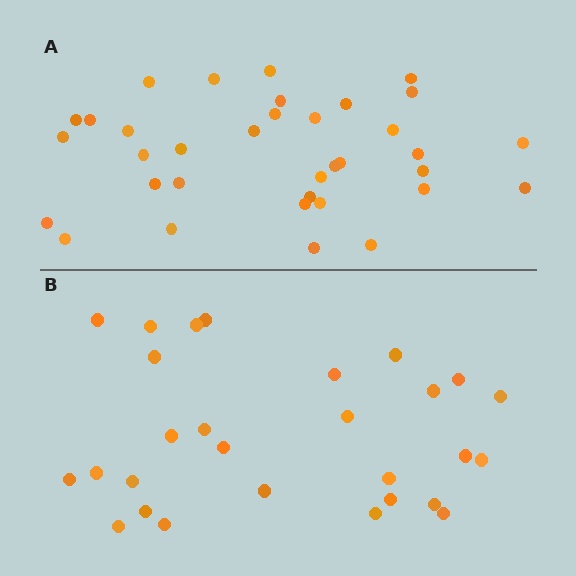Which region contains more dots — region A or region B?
Region A (the top region) has more dots.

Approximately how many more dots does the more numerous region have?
Region A has roughly 8 or so more dots than region B.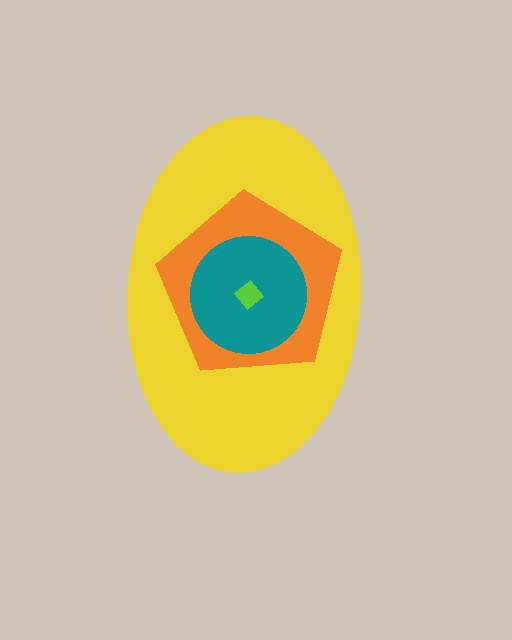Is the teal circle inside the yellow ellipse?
Yes.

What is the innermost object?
The lime diamond.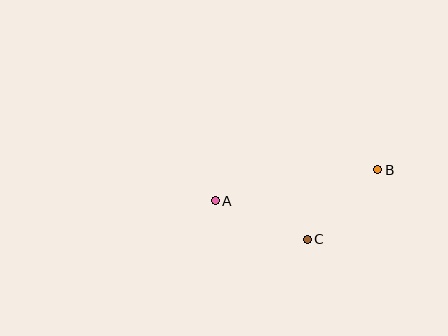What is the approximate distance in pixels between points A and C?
The distance between A and C is approximately 99 pixels.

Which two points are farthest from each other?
Points A and B are farthest from each other.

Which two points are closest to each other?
Points B and C are closest to each other.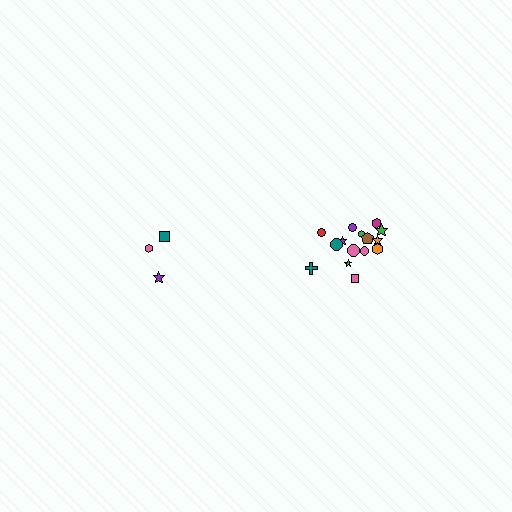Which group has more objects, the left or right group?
The right group.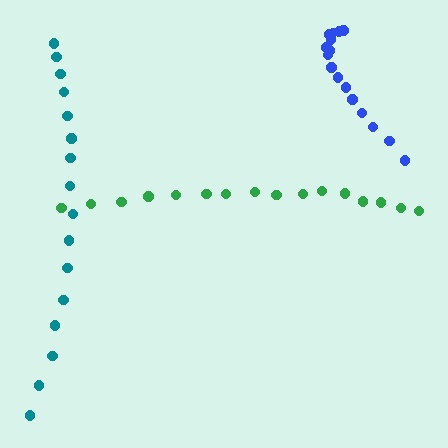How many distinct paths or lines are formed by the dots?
There are 3 distinct paths.